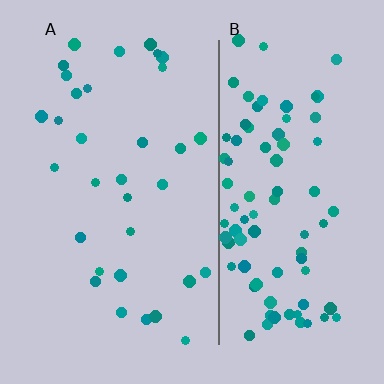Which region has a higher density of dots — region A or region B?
B (the right).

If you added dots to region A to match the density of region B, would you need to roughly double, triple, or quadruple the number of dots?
Approximately triple.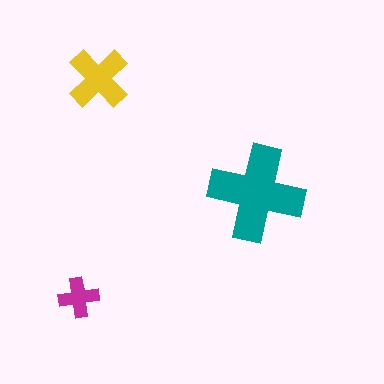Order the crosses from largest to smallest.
the teal one, the yellow one, the magenta one.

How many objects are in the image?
There are 3 objects in the image.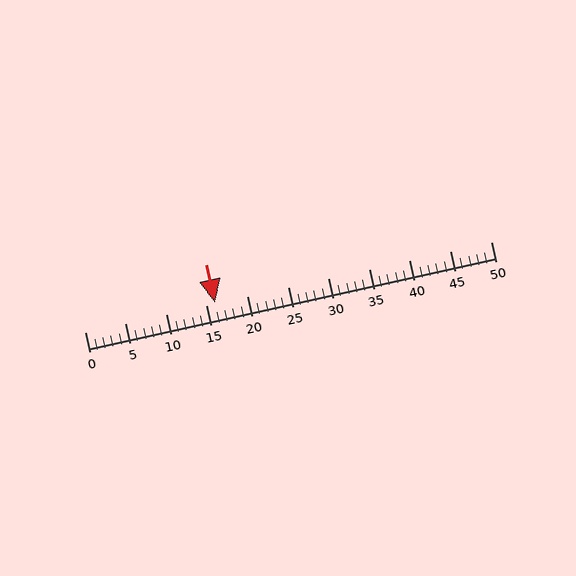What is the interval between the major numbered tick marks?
The major tick marks are spaced 5 units apart.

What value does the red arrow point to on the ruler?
The red arrow points to approximately 16.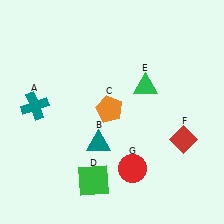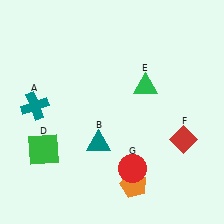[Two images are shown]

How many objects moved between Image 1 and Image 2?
2 objects moved between the two images.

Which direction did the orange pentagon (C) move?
The orange pentagon (C) moved down.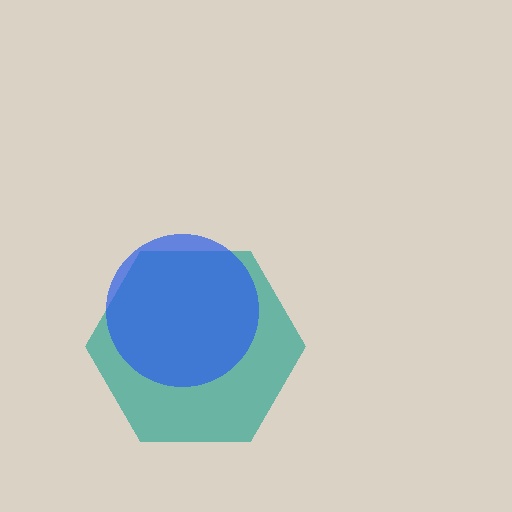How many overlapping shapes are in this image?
There are 2 overlapping shapes in the image.